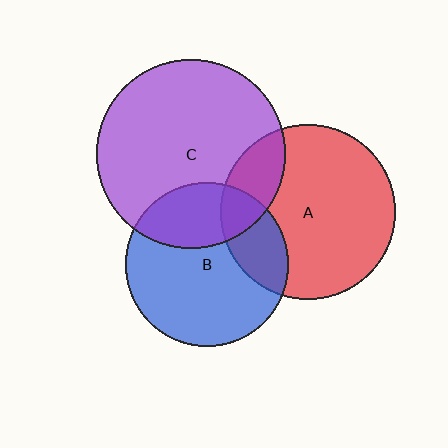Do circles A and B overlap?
Yes.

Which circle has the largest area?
Circle C (purple).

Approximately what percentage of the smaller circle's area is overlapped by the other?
Approximately 25%.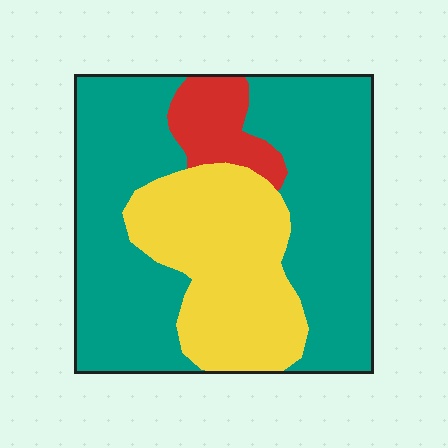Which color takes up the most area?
Teal, at roughly 60%.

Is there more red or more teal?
Teal.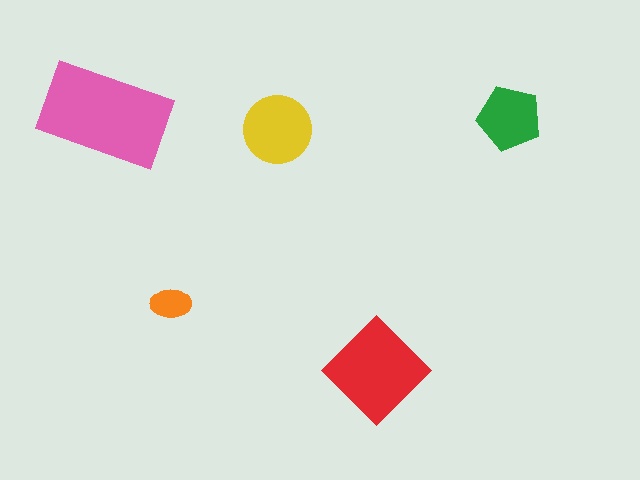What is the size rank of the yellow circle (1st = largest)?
3rd.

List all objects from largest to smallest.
The pink rectangle, the red diamond, the yellow circle, the green pentagon, the orange ellipse.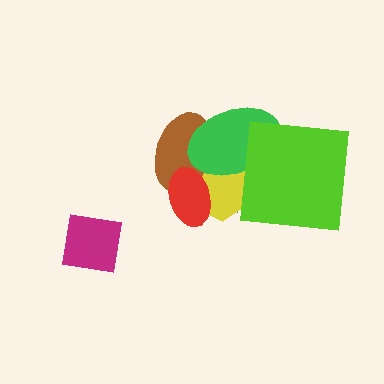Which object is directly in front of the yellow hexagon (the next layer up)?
The brown ellipse is directly in front of the yellow hexagon.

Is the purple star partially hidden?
Yes, it is partially covered by another shape.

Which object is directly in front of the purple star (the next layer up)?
The yellow hexagon is directly in front of the purple star.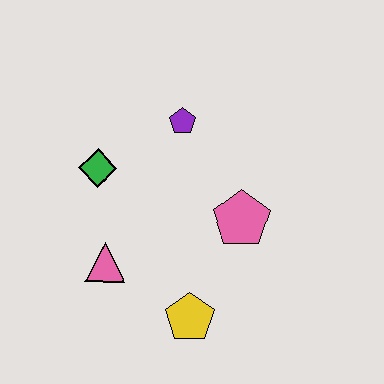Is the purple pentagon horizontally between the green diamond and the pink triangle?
No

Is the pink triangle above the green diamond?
No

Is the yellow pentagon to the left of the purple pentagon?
No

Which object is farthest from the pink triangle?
The purple pentagon is farthest from the pink triangle.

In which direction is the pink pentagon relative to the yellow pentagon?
The pink pentagon is above the yellow pentagon.